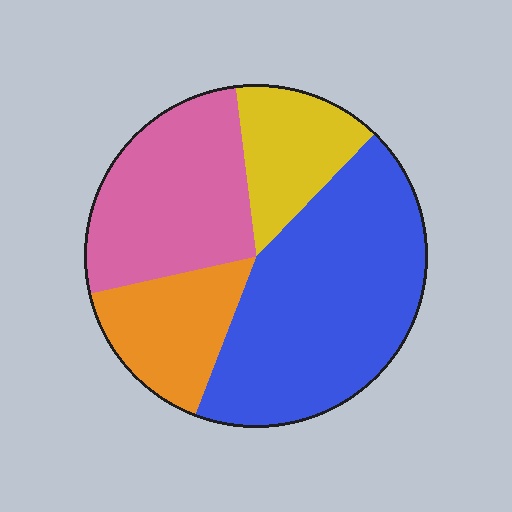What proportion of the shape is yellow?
Yellow covers about 15% of the shape.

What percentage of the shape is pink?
Pink covers 27% of the shape.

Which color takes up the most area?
Blue, at roughly 45%.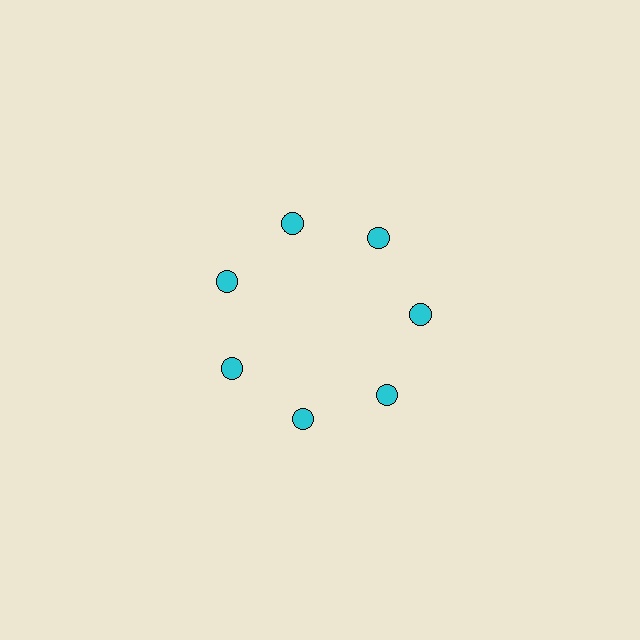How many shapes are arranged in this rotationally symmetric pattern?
There are 7 shapes, arranged in 7 groups of 1.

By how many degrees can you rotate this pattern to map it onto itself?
The pattern maps onto itself every 51 degrees of rotation.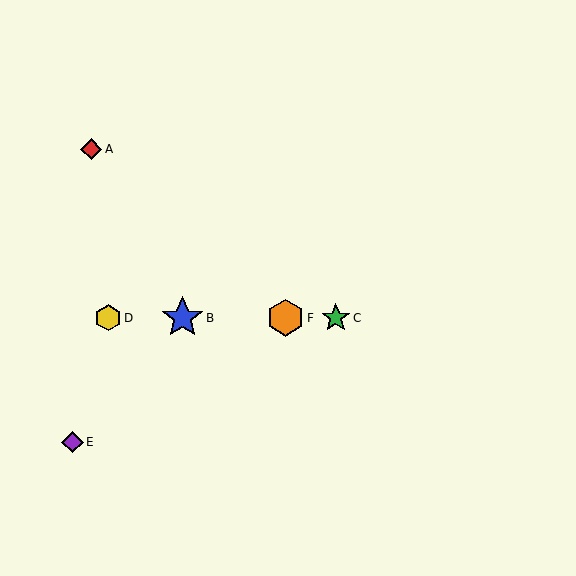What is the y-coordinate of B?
Object B is at y≈318.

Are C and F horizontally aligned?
Yes, both are at y≈318.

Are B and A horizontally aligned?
No, B is at y≈318 and A is at y≈149.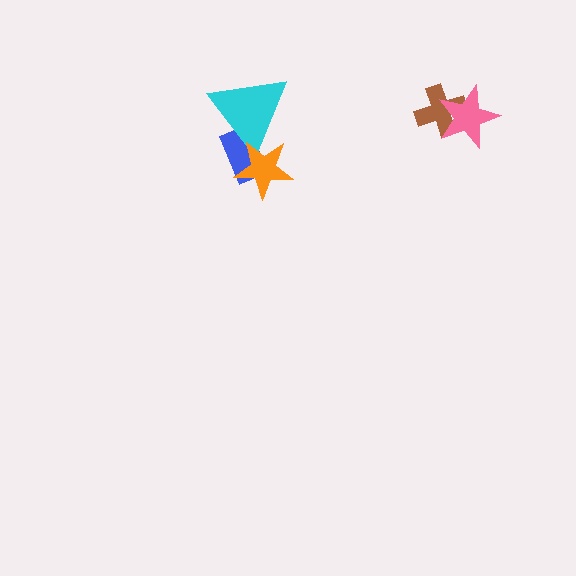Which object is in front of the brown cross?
The pink star is in front of the brown cross.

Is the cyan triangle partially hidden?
Yes, it is partially covered by another shape.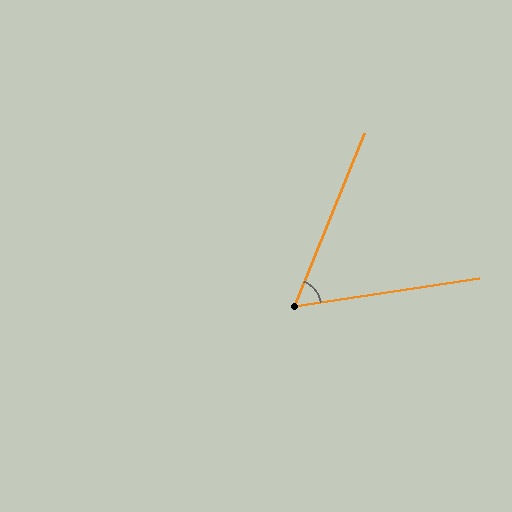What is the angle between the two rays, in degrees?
Approximately 59 degrees.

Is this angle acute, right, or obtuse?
It is acute.